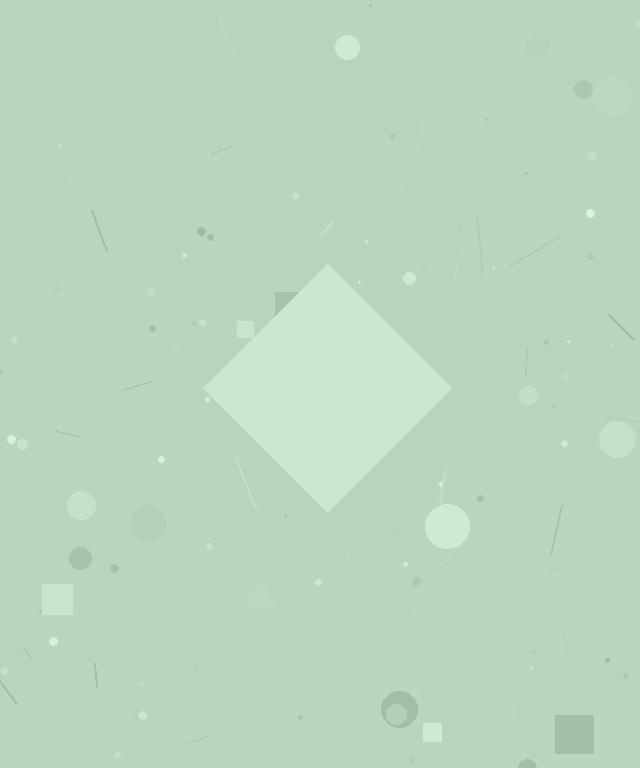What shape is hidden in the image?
A diamond is hidden in the image.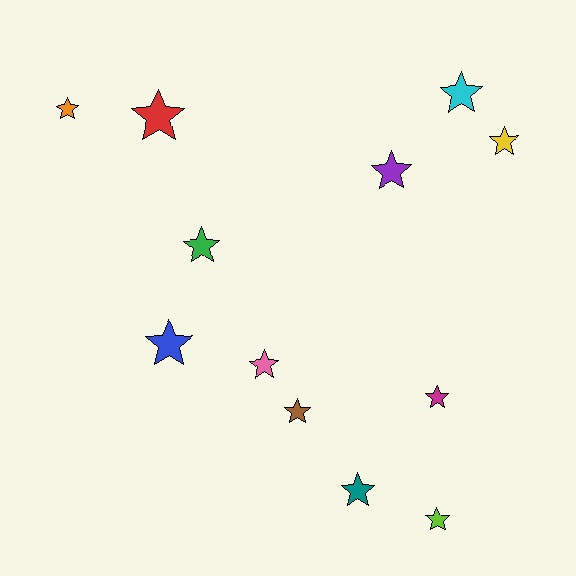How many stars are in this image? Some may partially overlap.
There are 12 stars.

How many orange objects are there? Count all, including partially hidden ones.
There is 1 orange object.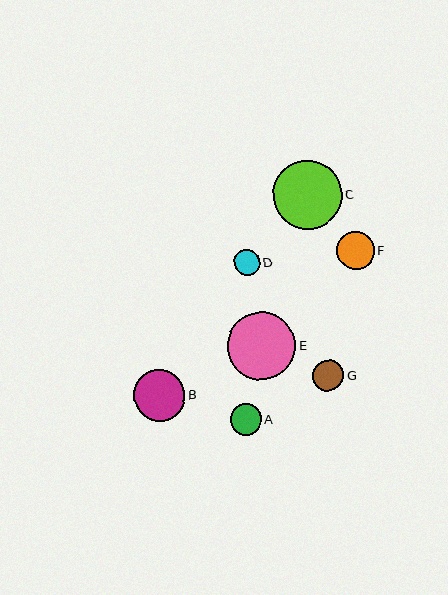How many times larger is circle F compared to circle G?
Circle F is approximately 1.2 times the size of circle G.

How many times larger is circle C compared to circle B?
Circle C is approximately 1.3 times the size of circle B.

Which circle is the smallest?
Circle D is the smallest with a size of approximately 26 pixels.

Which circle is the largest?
Circle C is the largest with a size of approximately 69 pixels.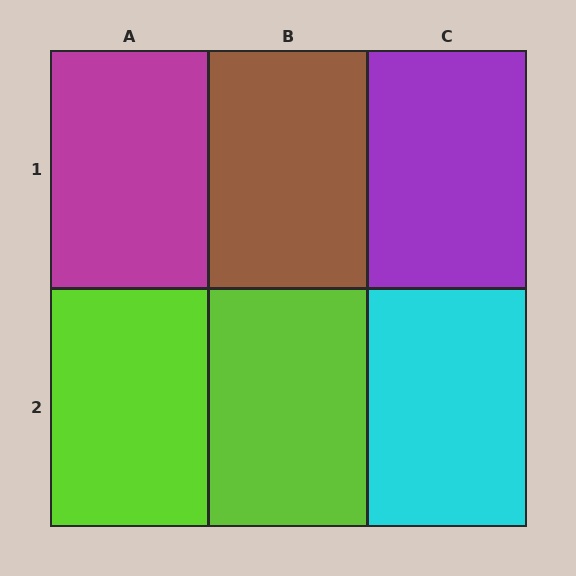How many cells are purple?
1 cell is purple.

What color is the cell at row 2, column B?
Lime.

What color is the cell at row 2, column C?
Cyan.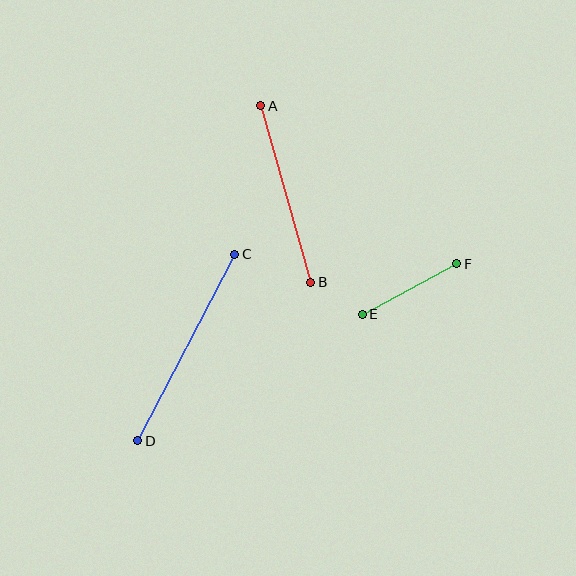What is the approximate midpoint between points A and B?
The midpoint is at approximately (286, 194) pixels.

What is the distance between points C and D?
The distance is approximately 211 pixels.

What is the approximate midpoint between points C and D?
The midpoint is at approximately (186, 348) pixels.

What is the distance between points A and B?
The distance is approximately 184 pixels.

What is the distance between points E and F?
The distance is approximately 108 pixels.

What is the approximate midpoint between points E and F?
The midpoint is at approximately (409, 289) pixels.